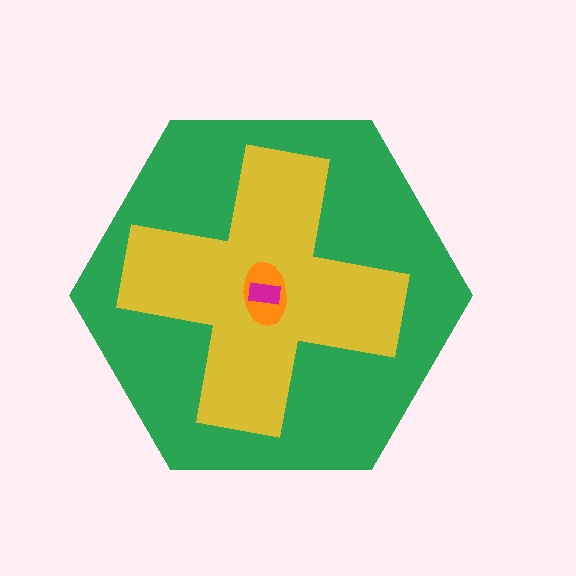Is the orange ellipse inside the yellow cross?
Yes.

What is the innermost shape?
The magenta rectangle.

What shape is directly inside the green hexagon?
The yellow cross.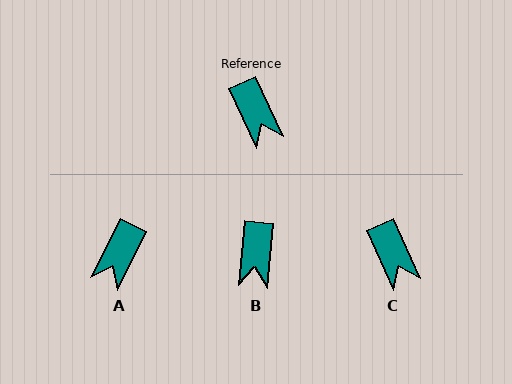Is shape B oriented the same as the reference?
No, it is off by about 30 degrees.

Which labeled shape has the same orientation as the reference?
C.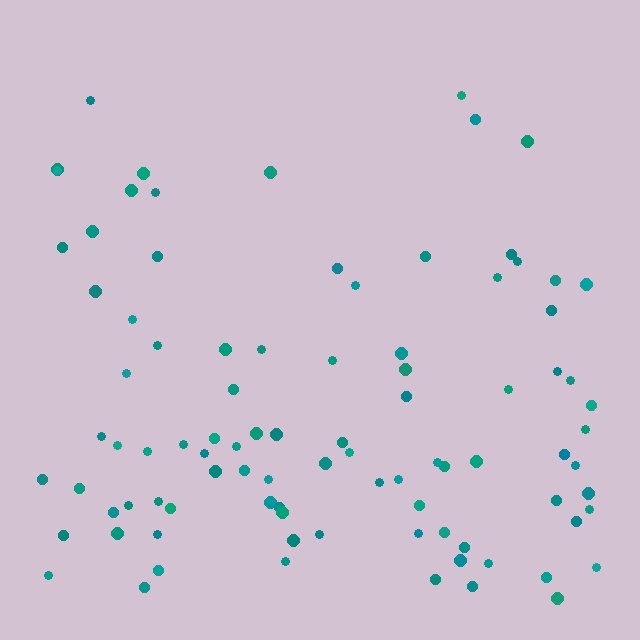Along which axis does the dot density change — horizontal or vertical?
Vertical.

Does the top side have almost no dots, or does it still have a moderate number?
Still a moderate number, just noticeably fewer than the bottom.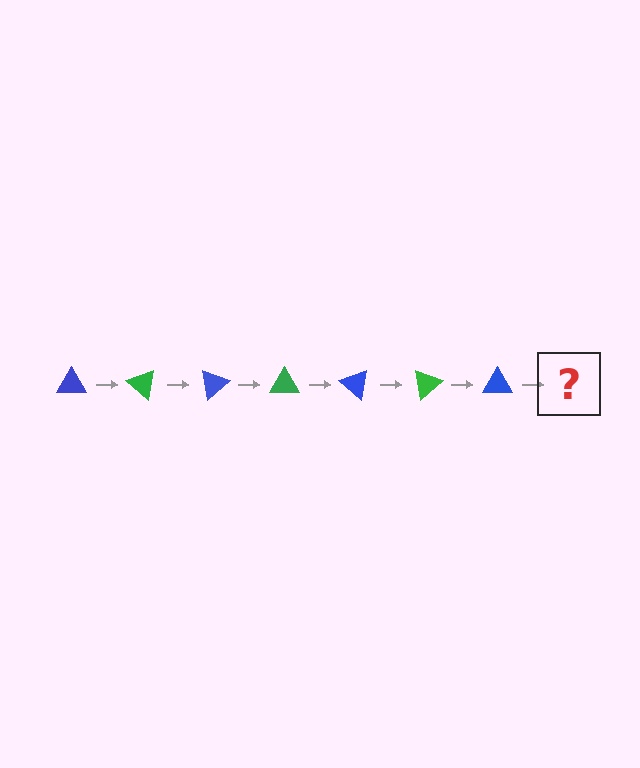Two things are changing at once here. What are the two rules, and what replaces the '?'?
The two rules are that it rotates 40 degrees each step and the color cycles through blue and green. The '?' should be a green triangle, rotated 280 degrees from the start.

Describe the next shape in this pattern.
It should be a green triangle, rotated 280 degrees from the start.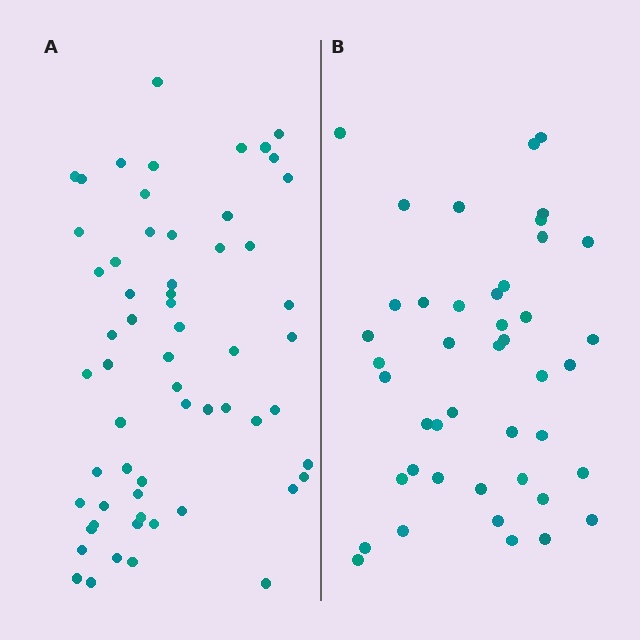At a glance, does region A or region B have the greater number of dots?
Region A (the left region) has more dots.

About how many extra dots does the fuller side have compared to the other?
Region A has approximately 15 more dots than region B.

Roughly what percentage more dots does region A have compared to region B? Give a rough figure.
About 35% more.